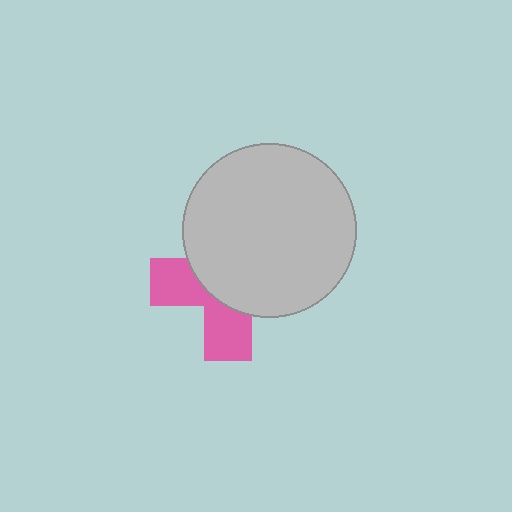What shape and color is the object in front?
The object in front is a light gray circle.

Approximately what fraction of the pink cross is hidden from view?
Roughly 61% of the pink cross is hidden behind the light gray circle.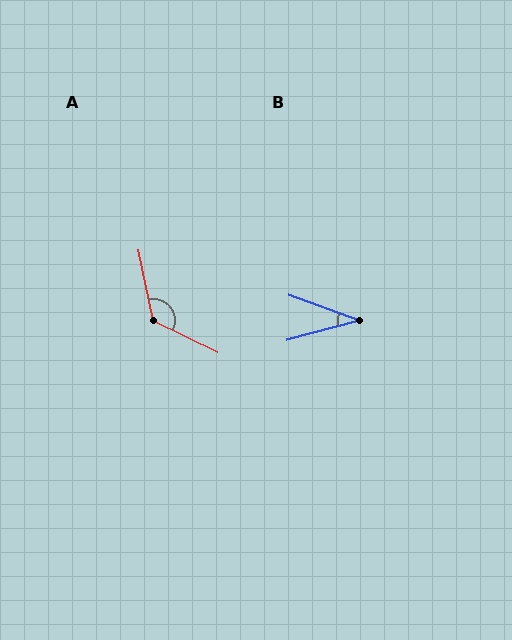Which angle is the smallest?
B, at approximately 35 degrees.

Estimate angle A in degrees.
Approximately 128 degrees.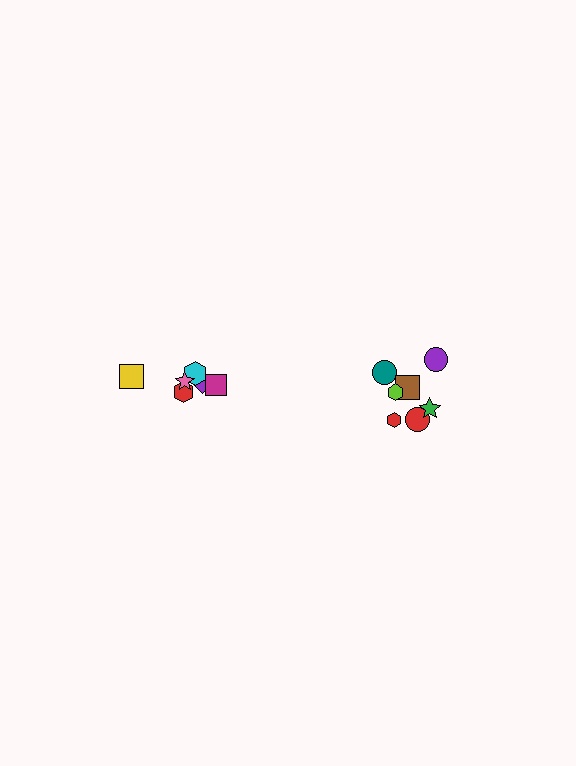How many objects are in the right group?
There are 8 objects.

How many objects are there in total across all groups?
There are 14 objects.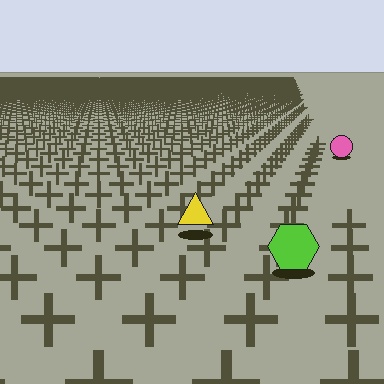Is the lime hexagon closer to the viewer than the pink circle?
Yes. The lime hexagon is closer — you can tell from the texture gradient: the ground texture is coarser near it.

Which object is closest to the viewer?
The lime hexagon is closest. The texture marks near it are larger and more spread out.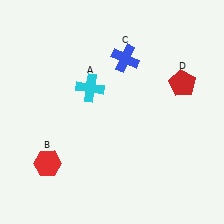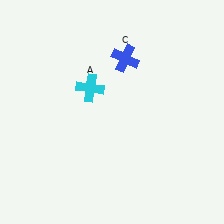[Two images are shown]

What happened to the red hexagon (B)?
The red hexagon (B) was removed in Image 2. It was in the bottom-left area of Image 1.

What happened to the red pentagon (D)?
The red pentagon (D) was removed in Image 2. It was in the top-right area of Image 1.